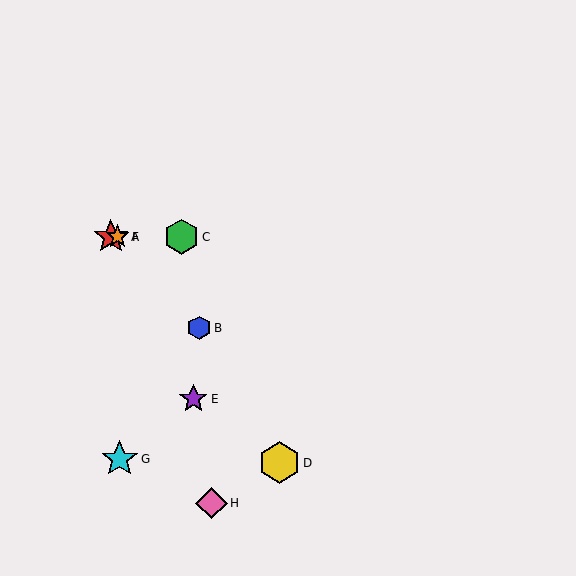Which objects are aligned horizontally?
Objects A, C, F are aligned horizontally.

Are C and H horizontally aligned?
No, C is at y≈237 and H is at y≈503.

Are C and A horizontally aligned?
Yes, both are at y≈237.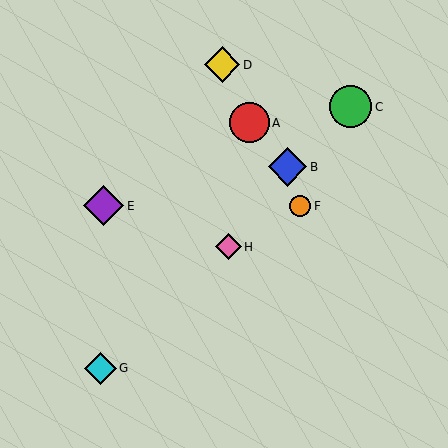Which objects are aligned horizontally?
Objects E, F are aligned horizontally.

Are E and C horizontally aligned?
No, E is at y≈206 and C is at y≈107.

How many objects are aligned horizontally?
2 objects (E, F) are aligned horizontally.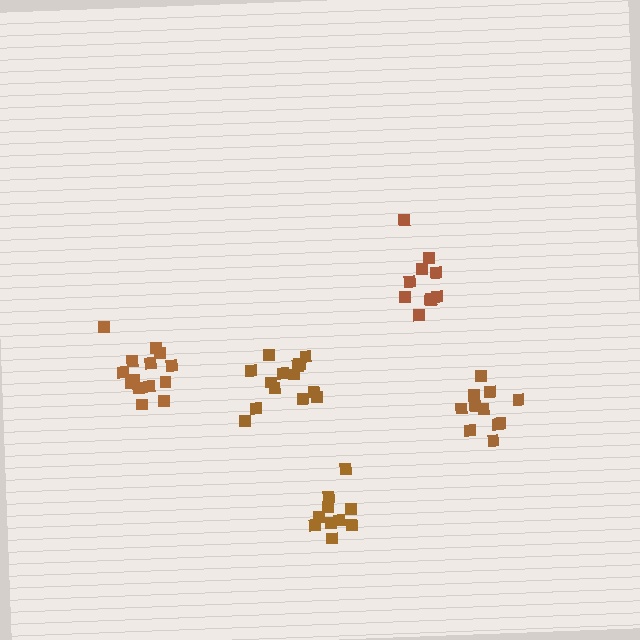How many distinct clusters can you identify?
There are 5 distinct clusters.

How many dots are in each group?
Group 1: 14 dots, Group 2: 11 dots, Group 3: 10 dots, Group 4: 10 dots, Group 5: 14 dots (59 total).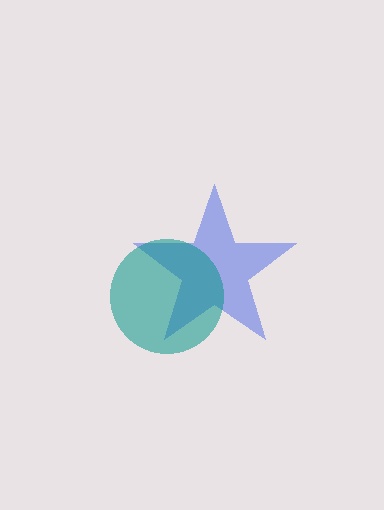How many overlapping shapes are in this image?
There are 2 overlapping shapes in the image.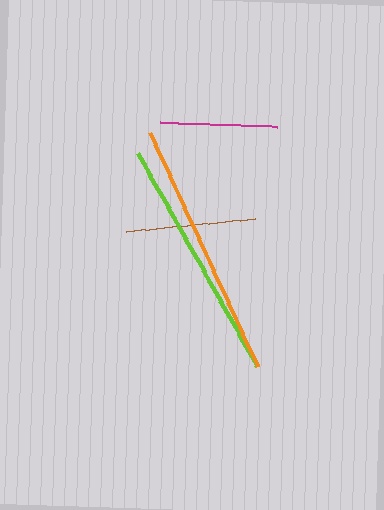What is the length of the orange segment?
The orange segment is approximately 258 pixels long.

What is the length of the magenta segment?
The magenta segment is approximately 118 pixels long.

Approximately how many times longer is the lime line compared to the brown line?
The lime line is approximately 1.9 times the length of the brown line.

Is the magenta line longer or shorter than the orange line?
The orange line is longer than the magenta line.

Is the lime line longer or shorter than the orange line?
The orange line is longer than the lime line.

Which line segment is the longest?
The orange line is the longest at approximately 258 pixels.